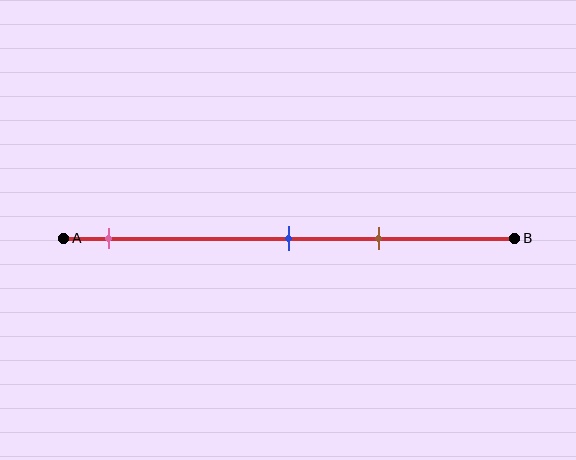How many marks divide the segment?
There are 3 marks dividing the segment.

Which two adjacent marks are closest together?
The blue and brown marks are the closest adjacent pair.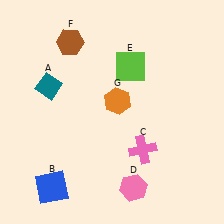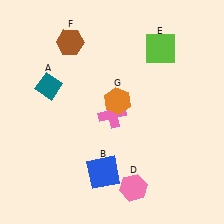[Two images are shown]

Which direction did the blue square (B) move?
The blue square (B) moved right.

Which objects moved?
The objects that moved are: the blue square (B), the pink cross (C), the lime square (E).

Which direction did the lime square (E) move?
The lime square (E) moved right.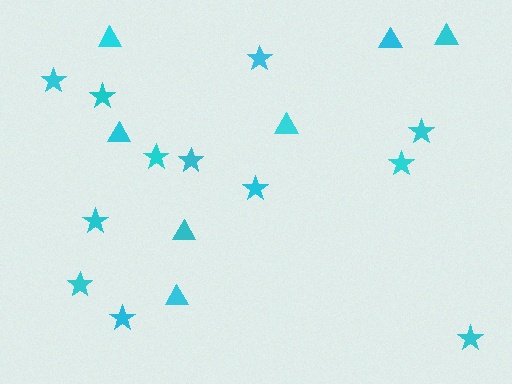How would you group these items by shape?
There are 2 groups: one group of triangles (7) and one group of stars (12).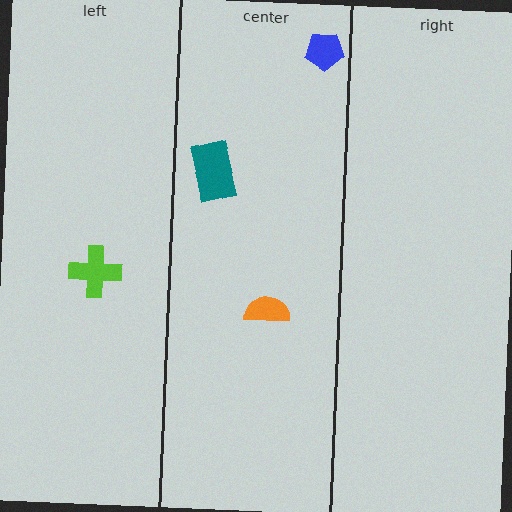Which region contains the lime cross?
The left region.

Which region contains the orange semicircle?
The center region.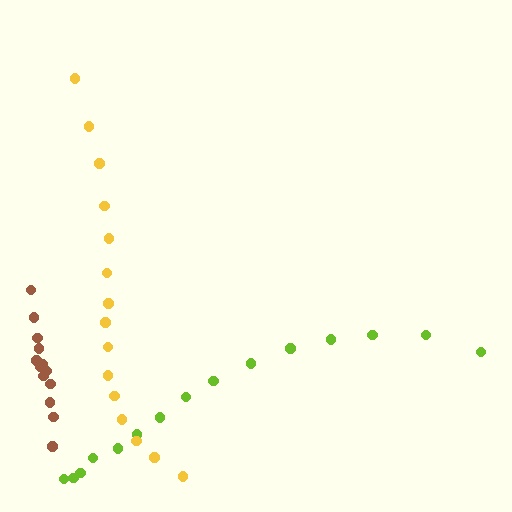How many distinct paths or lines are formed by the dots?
There are 3 distinct paths.